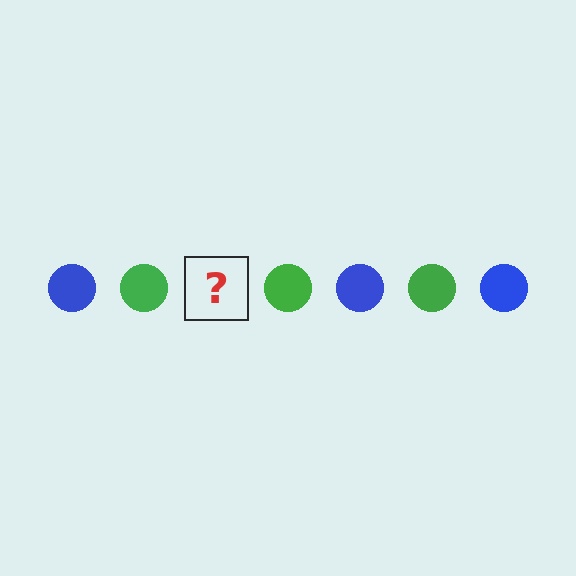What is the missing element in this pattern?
The missing element is a blue circle.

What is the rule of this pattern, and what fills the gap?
The rule is that the pattern cycles through blue, green circles. The gap should be filled with a blue circle.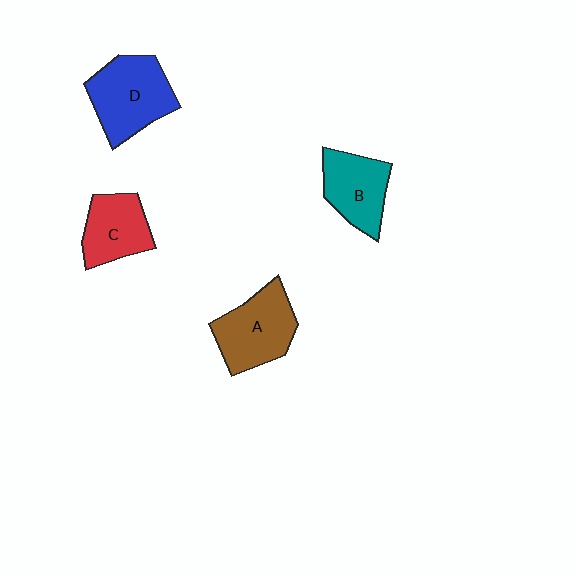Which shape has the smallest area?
Shape C (red).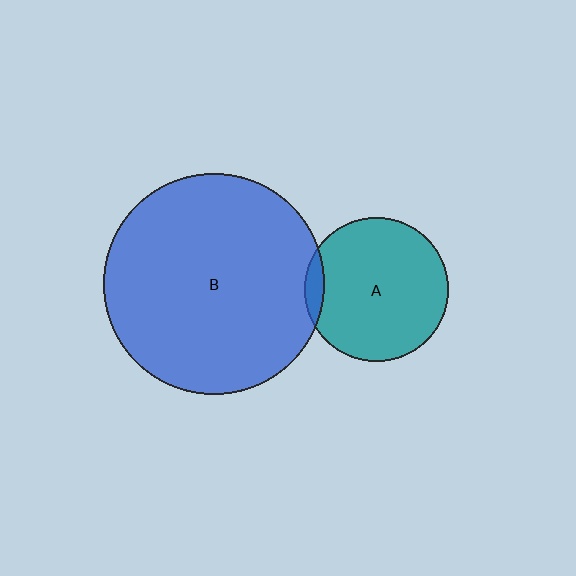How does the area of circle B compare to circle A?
Approximately 2.4 times.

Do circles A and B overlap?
Yes.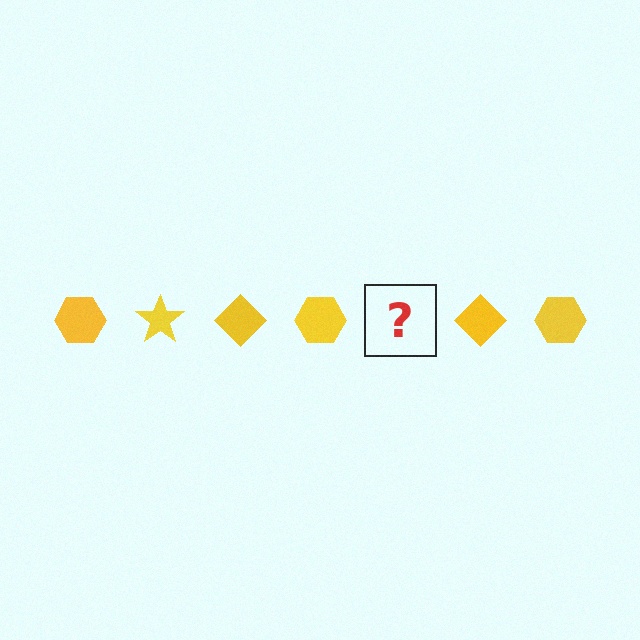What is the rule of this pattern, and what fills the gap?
The rule is that the pattern cycles through hexagon, star, diamond shapes in yellow. The gap should be filled with a yellow star.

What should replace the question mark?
The question mark should be replaced with a yellow star.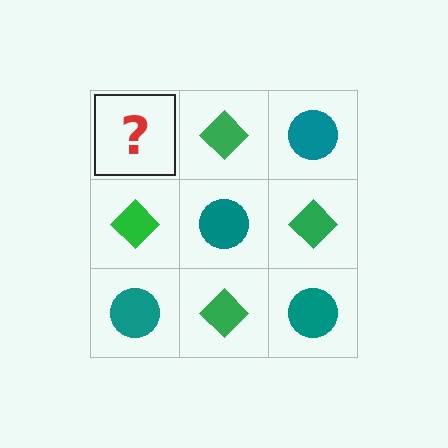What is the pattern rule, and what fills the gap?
The rule is that it alternates teal circle and green diamond in a checkerboard pattern. The gap should be filled with a teal circle.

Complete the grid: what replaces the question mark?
The question mark should be replaced with a teal circle.